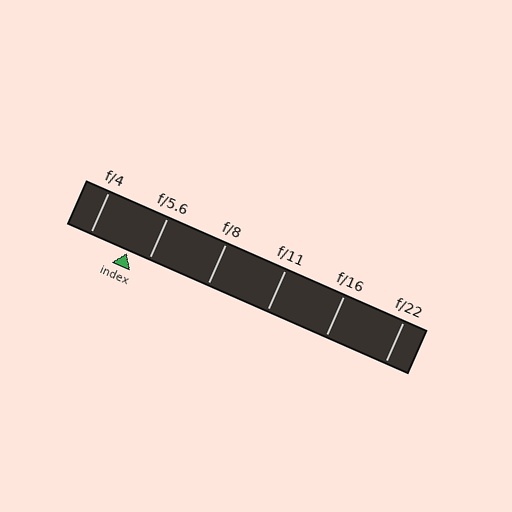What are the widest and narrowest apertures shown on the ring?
The widest aperture shown is f/4 and the narrowest is f/22.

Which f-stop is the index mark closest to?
The index mark is closest to f/5.6.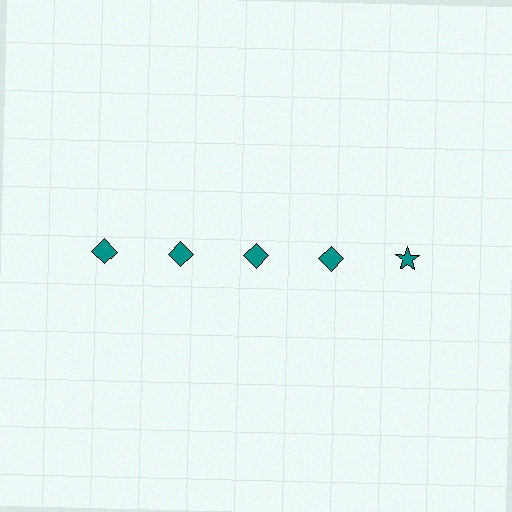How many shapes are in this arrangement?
There are 5 shapes arranged in a grid pattern.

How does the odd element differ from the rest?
It has a different shape: star instead of diamond.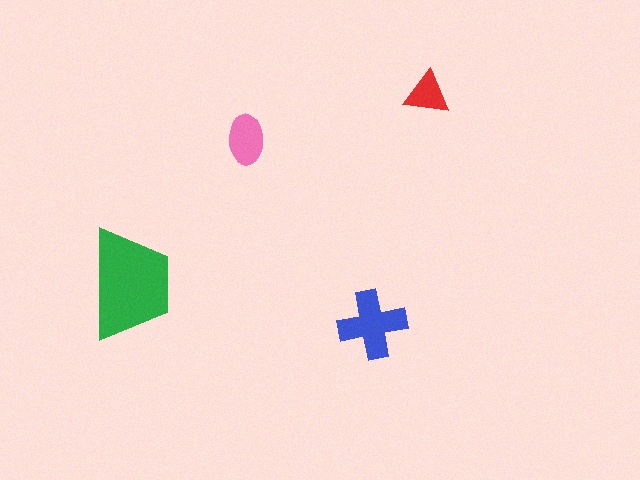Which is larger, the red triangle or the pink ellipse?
The pink ellipse.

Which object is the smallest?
The red triangle.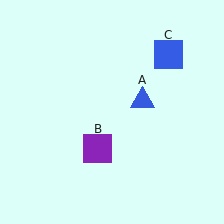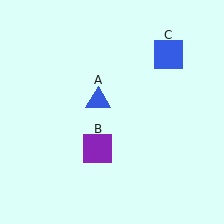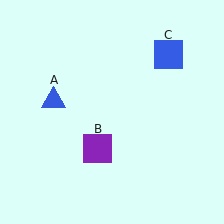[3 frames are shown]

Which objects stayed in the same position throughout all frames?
Purple square (object B) and blue square (object C) remained stationary.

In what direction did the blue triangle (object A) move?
The blue triangle (object A) moved left.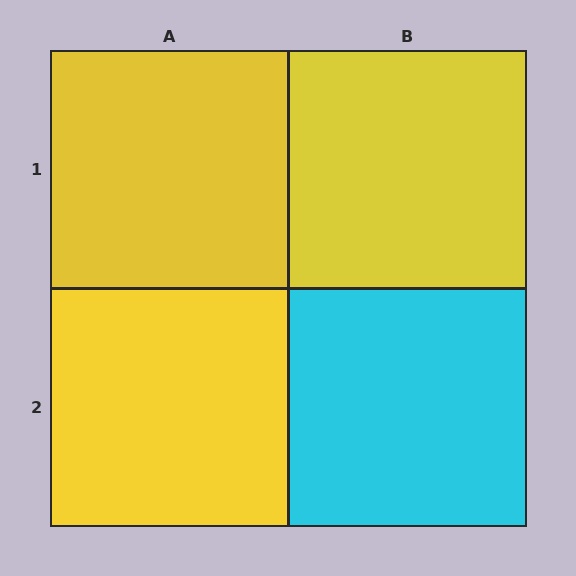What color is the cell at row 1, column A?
Yellow.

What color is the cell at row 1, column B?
Yellow.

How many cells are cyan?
1 cell is cyan.